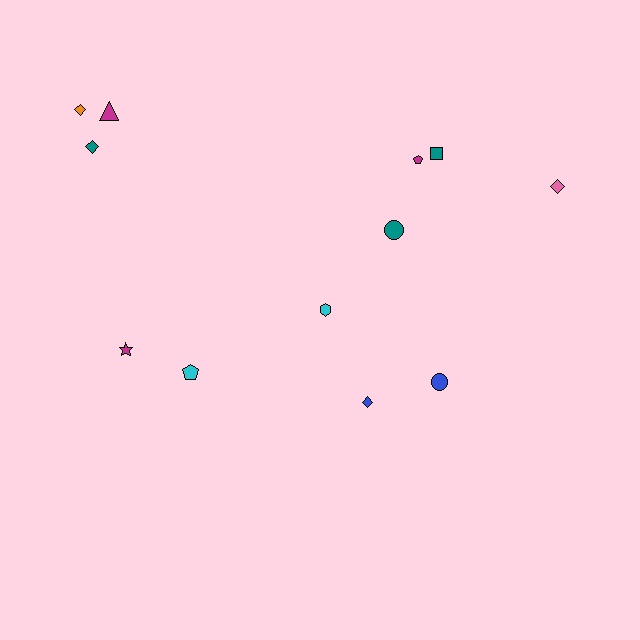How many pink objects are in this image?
There is 1 pink object.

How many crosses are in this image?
There are no crosses.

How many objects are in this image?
There are 12 objects.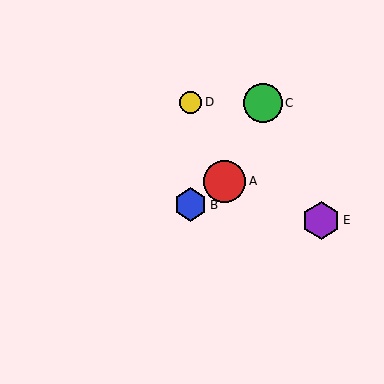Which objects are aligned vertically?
Objects B, D are aligned vertically.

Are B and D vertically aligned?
Yes, both are at x≈190.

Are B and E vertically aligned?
No, B is at x≈190 and E is at x≈321.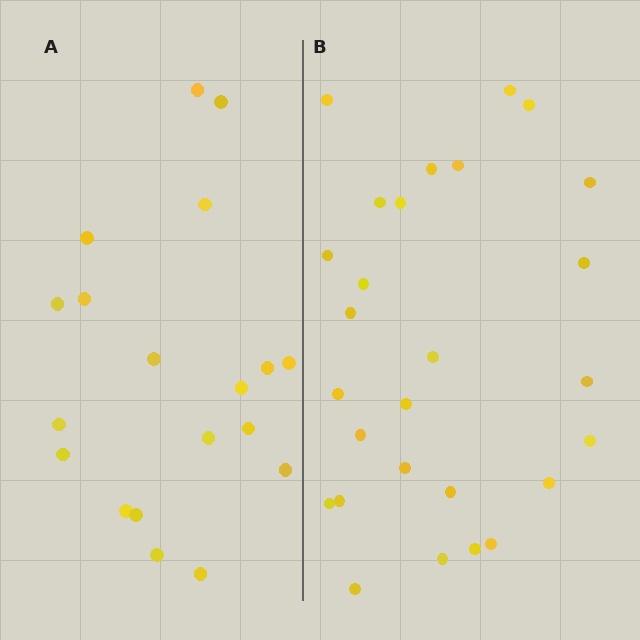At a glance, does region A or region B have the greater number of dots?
Region B (the right region) has more dots.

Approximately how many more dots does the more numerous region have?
Region B has roughly 8 or so more dots than region A.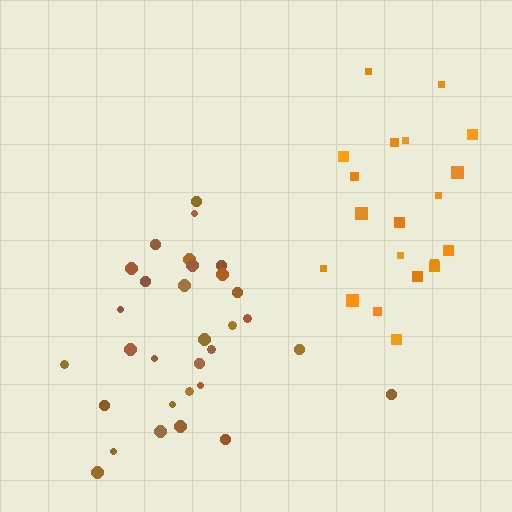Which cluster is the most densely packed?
Brown.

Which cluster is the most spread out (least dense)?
Orange.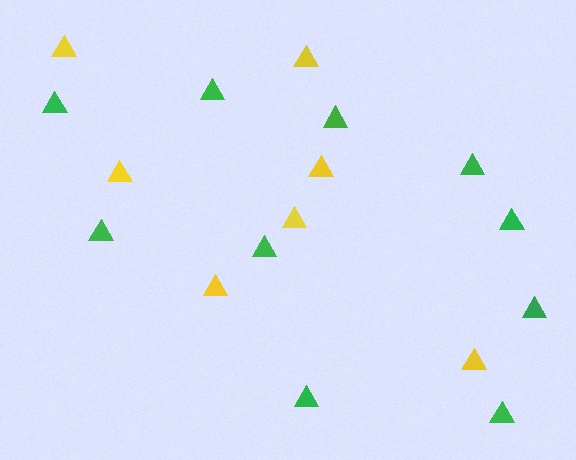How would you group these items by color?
There are 2 groups: one group of yellow triangles (7) and one group of green triangles (10).